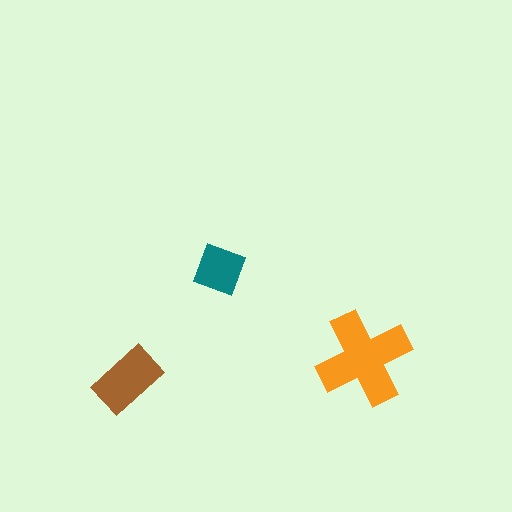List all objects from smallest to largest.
The teal diamond, the brown rectangle, the orange cross.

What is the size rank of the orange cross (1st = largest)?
1st.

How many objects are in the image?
There are 3 objects in the image.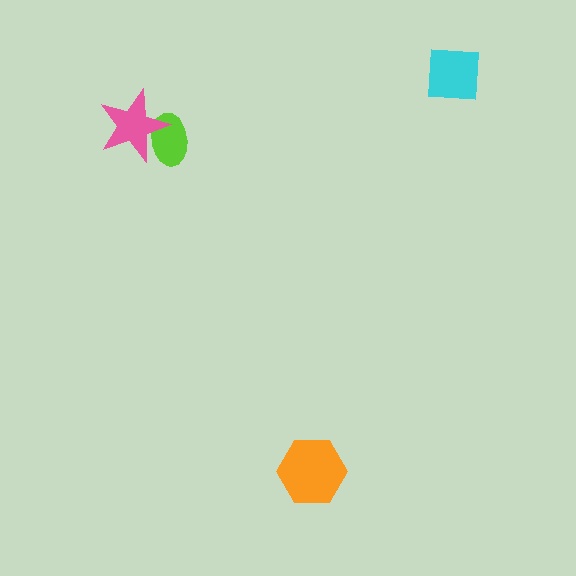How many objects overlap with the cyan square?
0 objects overlap with the cyan square.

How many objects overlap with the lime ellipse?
1 object overlaps with the lime ellipse.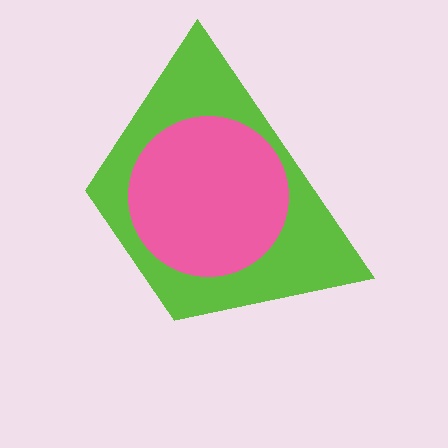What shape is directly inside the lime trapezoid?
The pink circle.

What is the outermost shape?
The lime trapezoid.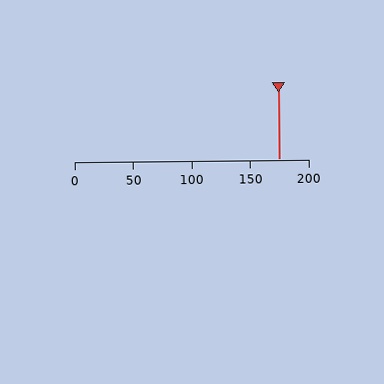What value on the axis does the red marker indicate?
The marker indicates approximately 175.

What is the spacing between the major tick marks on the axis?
The major ticks are spaced 50 apart.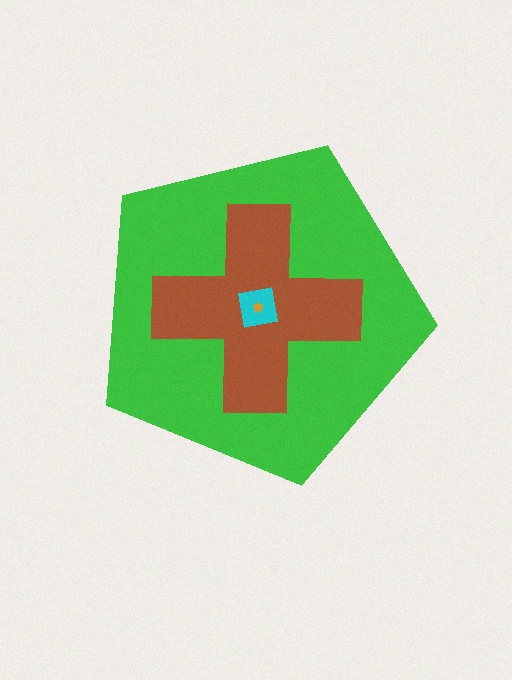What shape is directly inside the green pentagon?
The brown cross.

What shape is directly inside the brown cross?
The cyan square.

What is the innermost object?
The orange star.